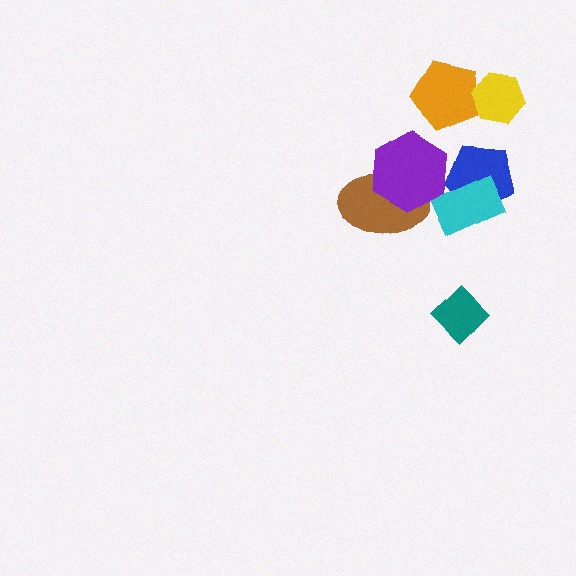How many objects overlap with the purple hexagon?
1 object overlaps with the purple hexagon.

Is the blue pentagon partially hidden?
Yes, it is partially covered by another shape.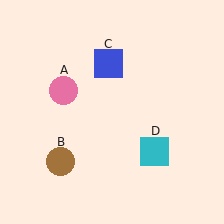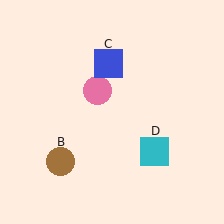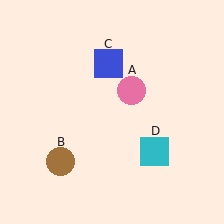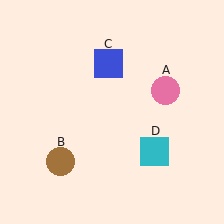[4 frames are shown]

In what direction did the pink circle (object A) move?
The pink circle (object A) moved right.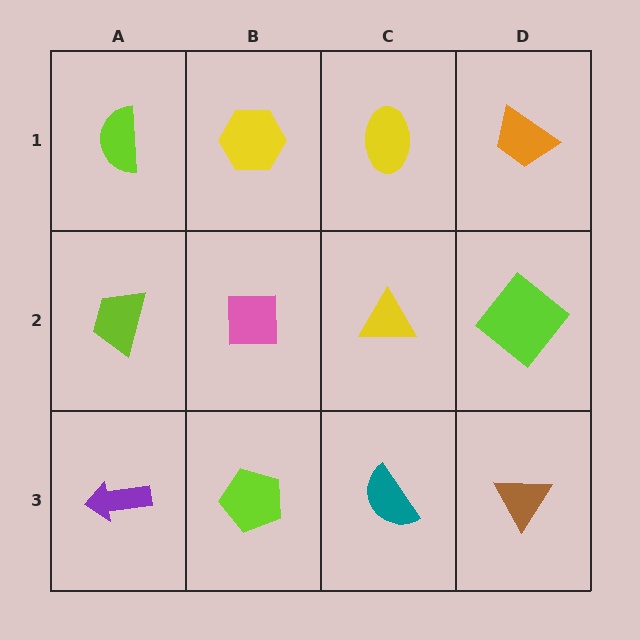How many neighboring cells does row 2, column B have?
4.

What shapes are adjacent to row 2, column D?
An orange trapezoid (row 1, column D), a brown triangle (row 3, column D), a yellow triangle (row 2, column C).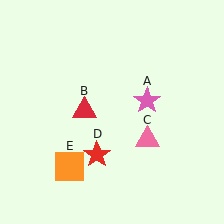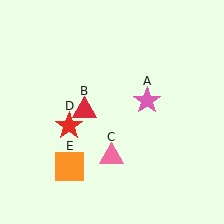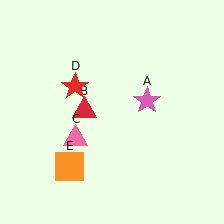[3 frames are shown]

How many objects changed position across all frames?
2 objects changed position: pink triangle (object C), red star (object D).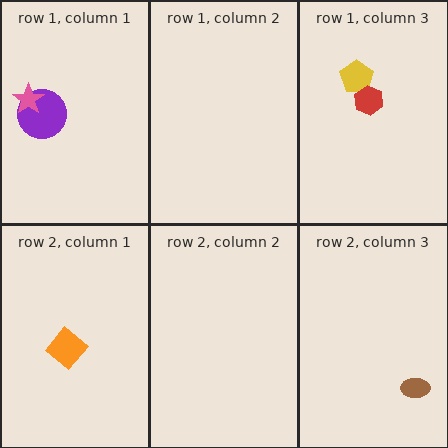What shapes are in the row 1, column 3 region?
The yellow pentagon, the red hexagon.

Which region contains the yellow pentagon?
The row 1, column 3 region.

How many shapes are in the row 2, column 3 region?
1.